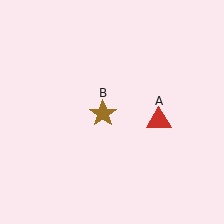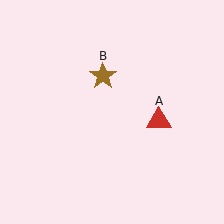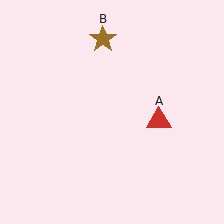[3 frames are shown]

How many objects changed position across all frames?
1 object changed position: brown star (object B).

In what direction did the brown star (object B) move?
The brown star (object B) moved up.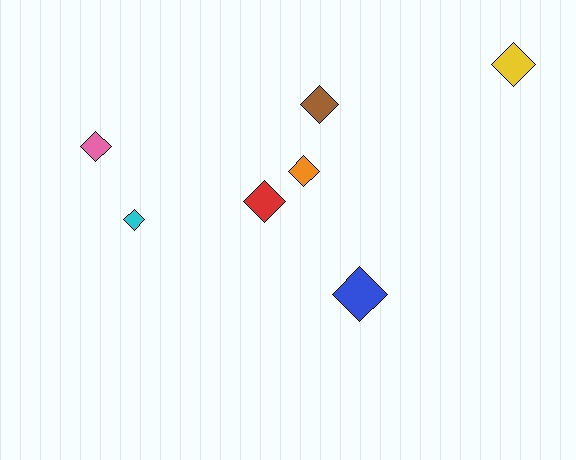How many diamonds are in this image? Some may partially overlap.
There are 7 diamonds.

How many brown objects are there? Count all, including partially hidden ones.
There is 1 brown object.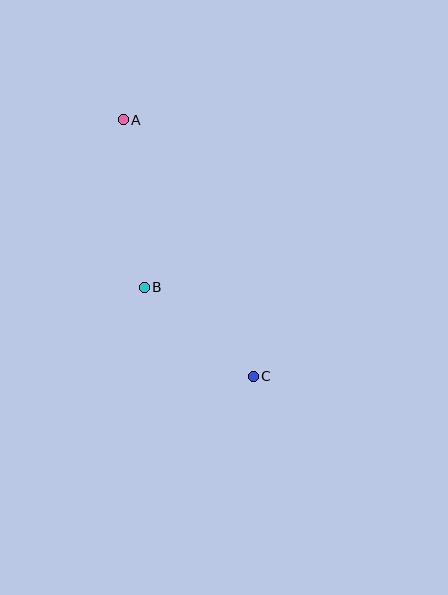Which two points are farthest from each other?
Points A and C are farthest from each other.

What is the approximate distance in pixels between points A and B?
The distance between A and B is approximately 169 pixels.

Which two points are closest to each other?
Points B and C are closest to each other.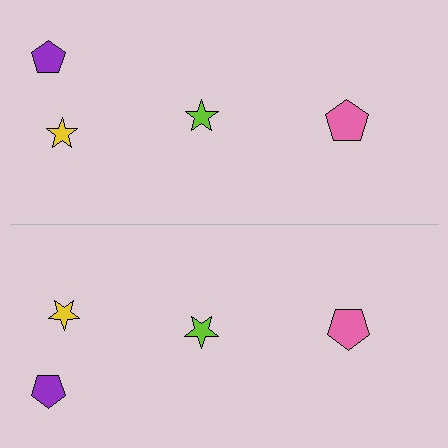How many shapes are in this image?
There are 8 shapes in this image.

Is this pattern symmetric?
Yes, this pattern has bilateral (reflection) symmetry.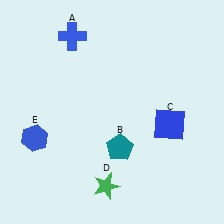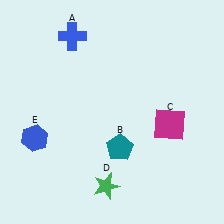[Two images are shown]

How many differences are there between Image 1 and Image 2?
There is 1 difference between the two images.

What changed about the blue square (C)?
In Image 1, C is blue. In Image 2, it changed to magenta.